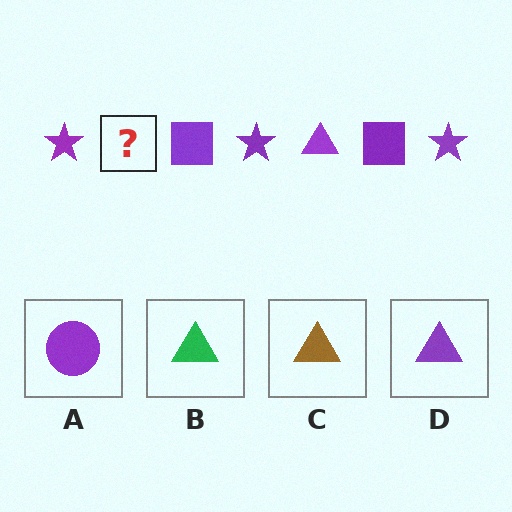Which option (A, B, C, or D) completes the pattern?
D.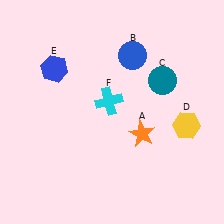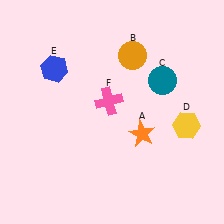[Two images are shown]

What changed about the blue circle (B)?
In Image 1, B is blue. In Image 2, it changed to orange.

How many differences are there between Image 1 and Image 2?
There are 2 differences between the two images.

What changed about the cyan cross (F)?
In Image 1, F is cyan. In Image 2, it changed to pink.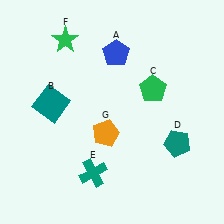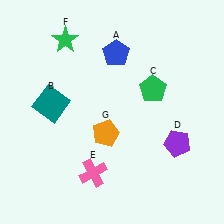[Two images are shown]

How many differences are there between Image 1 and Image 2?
There are 2 differences between the two images.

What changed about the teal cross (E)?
In Image 1, E is teal. In Image 2, it changed to pink.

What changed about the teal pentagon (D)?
In Image 1, D is teal. In Image 2, it changed to purple.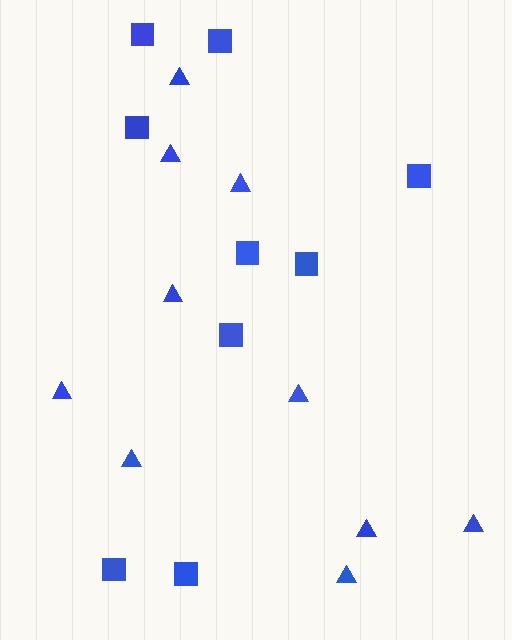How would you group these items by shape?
There are 2 groups: one group of triangles (10) and one group of squares (9).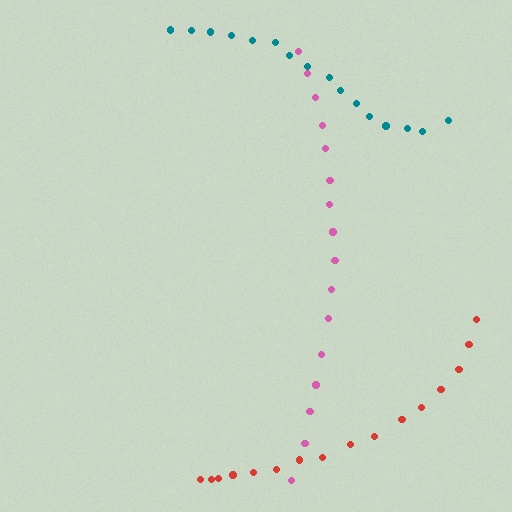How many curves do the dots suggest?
There are 3 distinct paths.